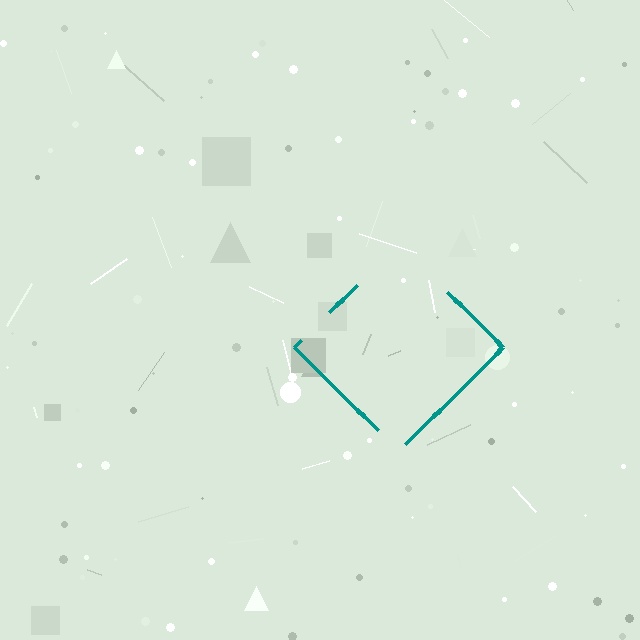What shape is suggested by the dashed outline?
The dashed outline suggests a diamond.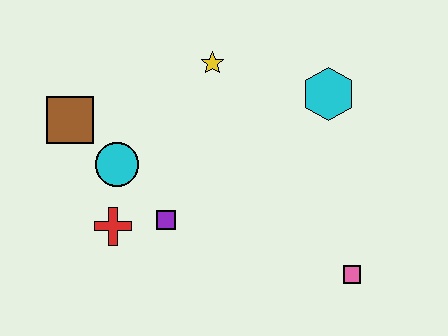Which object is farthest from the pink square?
The brown square is farthest from the pink square.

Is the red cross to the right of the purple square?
No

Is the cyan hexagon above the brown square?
Yes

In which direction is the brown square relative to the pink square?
The brown square is to the left of the pink square.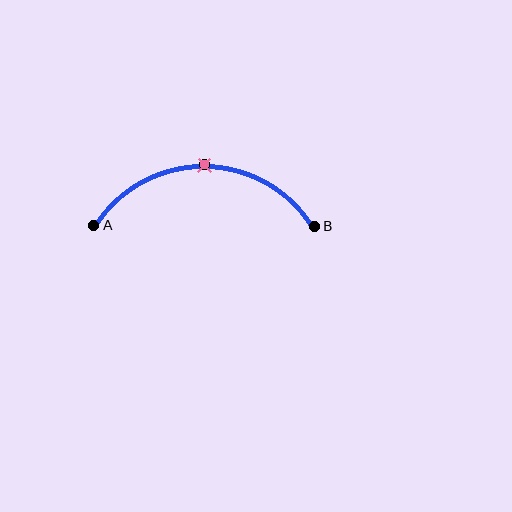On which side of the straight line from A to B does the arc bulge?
The arc bulges above the straight line connecting A and B.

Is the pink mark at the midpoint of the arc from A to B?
Yes. The pink mark lies on the arc at equal arc-length from both A and B — it is the arc midpoint.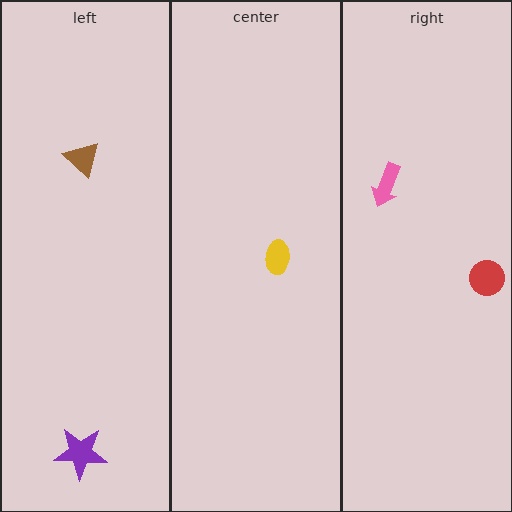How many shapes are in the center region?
1.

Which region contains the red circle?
The right region.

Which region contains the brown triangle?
The left region.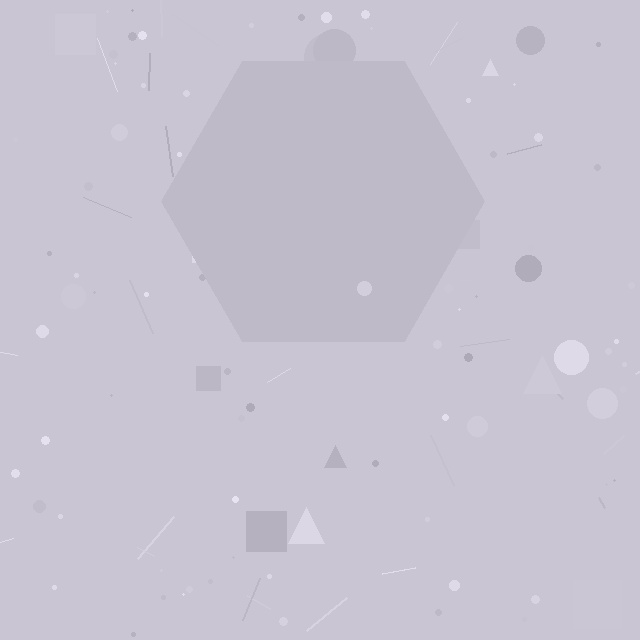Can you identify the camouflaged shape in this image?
The camouflaged shape is a hexagon.